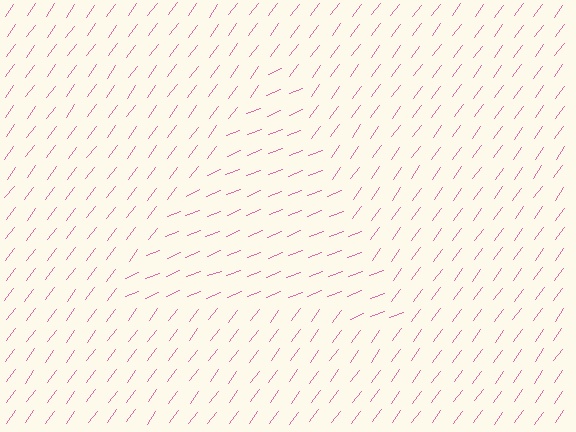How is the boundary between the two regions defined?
The boundary is defined purely by a change in line orientation (approximately 32 degrees difference). All lines are the same color and thickness.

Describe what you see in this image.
The image is filled with small pink line segments. A triangle region in the image has lines oriented differently from the surrounding lines, creating a visible texture boundary.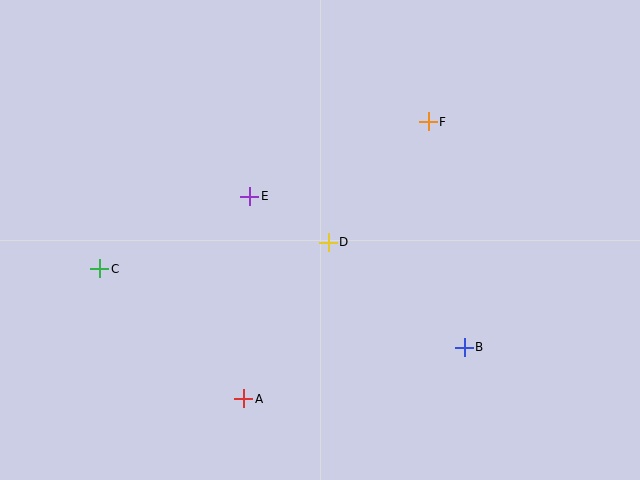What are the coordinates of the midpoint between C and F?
The midpoint between C and F is at (264, 195).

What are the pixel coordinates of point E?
Point E is at (250, 196).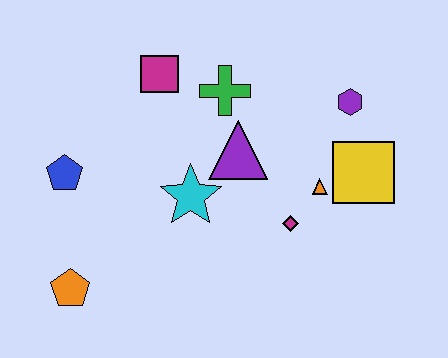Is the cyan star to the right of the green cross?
No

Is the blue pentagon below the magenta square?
Yes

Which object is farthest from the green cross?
The orange pentagon is farthest from the green cross.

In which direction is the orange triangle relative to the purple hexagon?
The orange triangle is below the purple hexagon.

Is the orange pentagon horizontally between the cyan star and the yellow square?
No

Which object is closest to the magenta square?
The green cross is closest to the magenta square.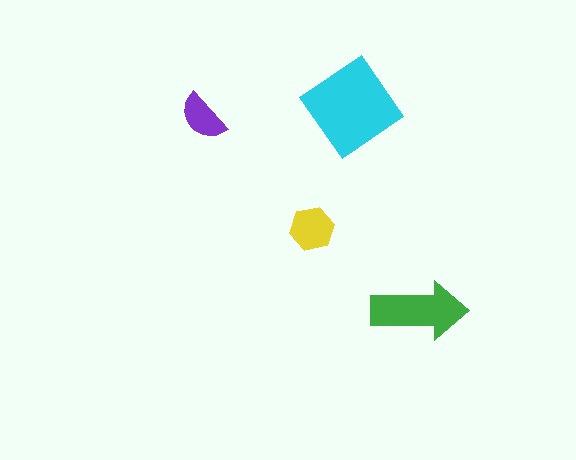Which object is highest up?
The cyan diamond is topmost.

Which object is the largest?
The cyan diamond.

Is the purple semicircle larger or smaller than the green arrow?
Smaller.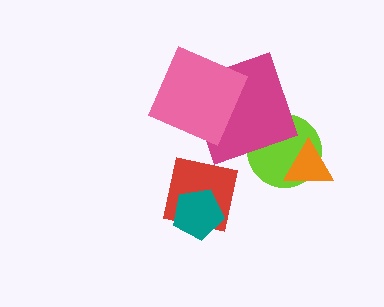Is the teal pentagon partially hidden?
No, no other shape covers it.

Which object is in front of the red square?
The teal pentagon is in front of the red square.